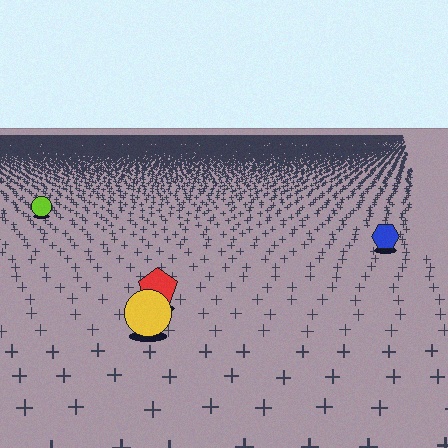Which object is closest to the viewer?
The yellow circle is closest. The texture marks near it are larger and more spread out.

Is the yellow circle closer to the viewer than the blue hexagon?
Yes. The yellow circle is closer — you can tell from the texture gradient: the ground texture is coarser near it.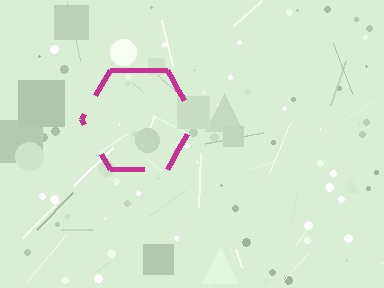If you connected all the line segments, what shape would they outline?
They would outline a hexagon.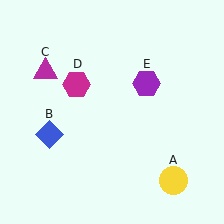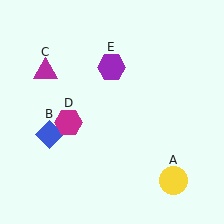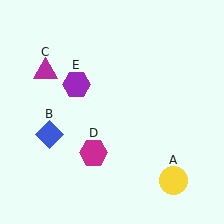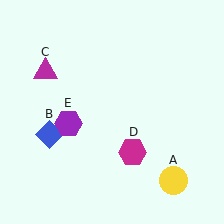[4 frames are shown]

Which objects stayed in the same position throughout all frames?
Yellow circle (object A) and blue diamond (object B) and magenta triangle (object C) remained stationary.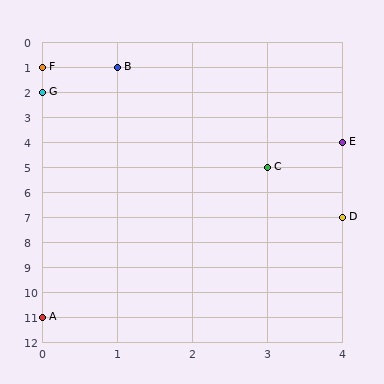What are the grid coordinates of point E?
Point E is at grid coordinates (4, 4).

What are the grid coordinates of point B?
Point B is at grid coordinates (1, 1).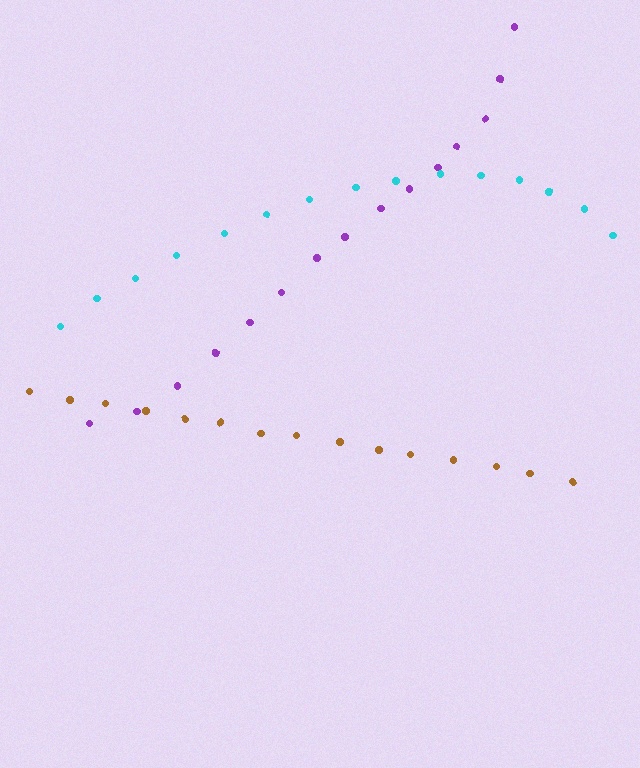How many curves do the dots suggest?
There are 3 distinct paths.